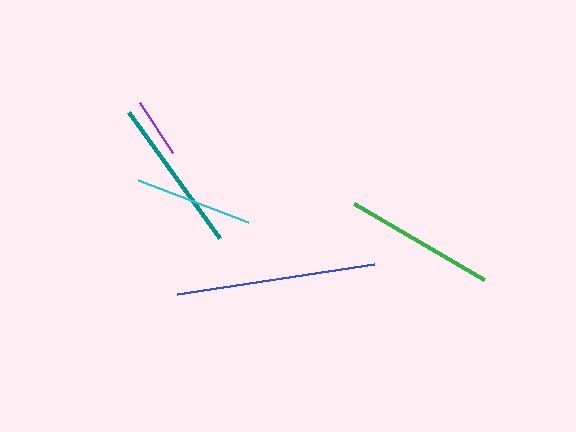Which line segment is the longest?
The blue line is the longest at approximately 199 pixels.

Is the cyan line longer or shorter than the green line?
The green line is longer than the cyan line.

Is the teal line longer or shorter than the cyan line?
The teal line is longer than the cyan line.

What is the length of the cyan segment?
The cyan segment is approximately 117 pixels long.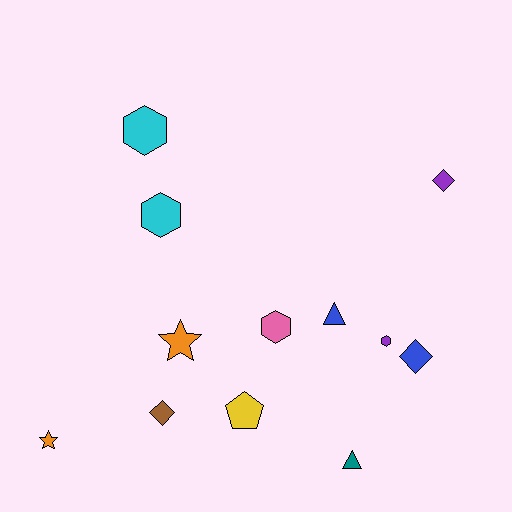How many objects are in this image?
There are 12 objects.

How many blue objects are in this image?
There are 2 blue objects.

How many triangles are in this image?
There are 2 triangles.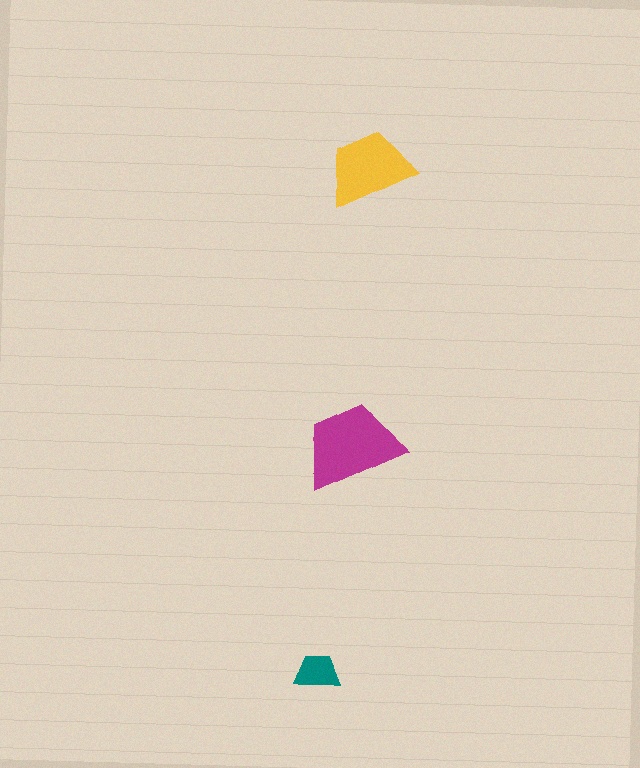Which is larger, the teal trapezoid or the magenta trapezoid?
The magenta one.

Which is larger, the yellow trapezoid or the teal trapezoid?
The yellow one.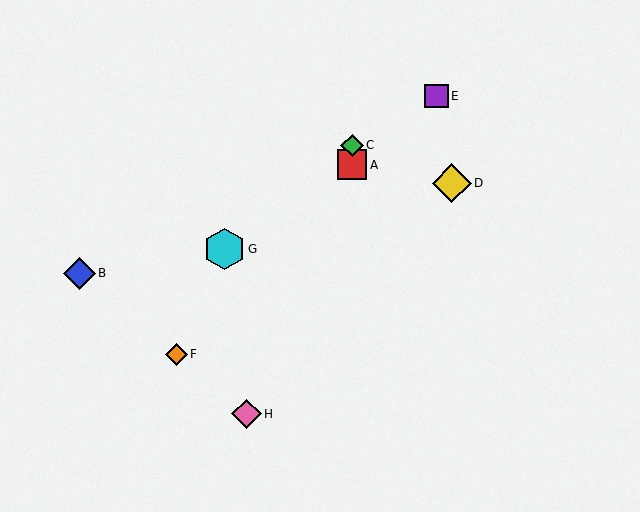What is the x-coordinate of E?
Object E is at x≈436.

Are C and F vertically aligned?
No, C is at x≈352 and F is at x≈176.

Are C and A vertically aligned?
Yes, both are at x≈352.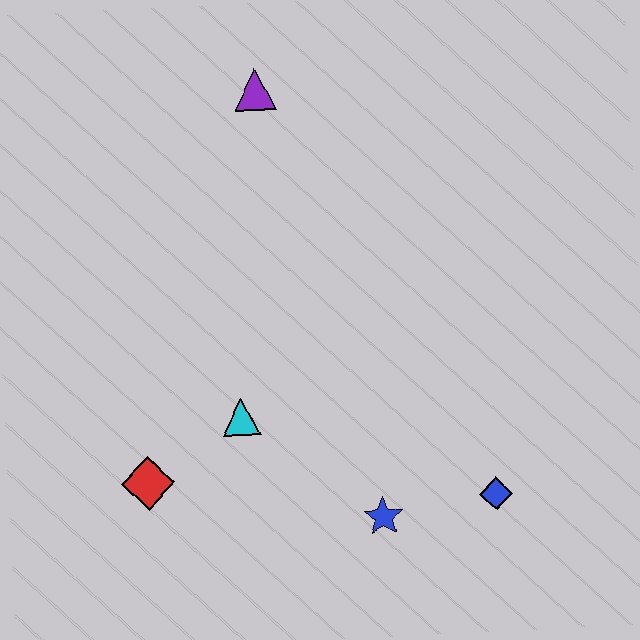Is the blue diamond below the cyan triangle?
Yes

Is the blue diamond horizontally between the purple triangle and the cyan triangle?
No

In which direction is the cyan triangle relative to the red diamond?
The cyan triangle is to the right of the red diamond.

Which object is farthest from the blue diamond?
The purple triangle is farthest from the blue diamond.